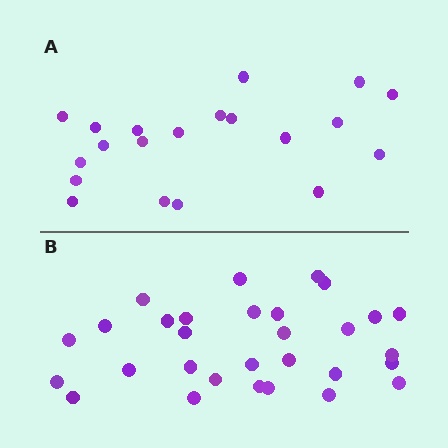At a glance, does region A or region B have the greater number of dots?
Region B (the bottom region) has more dots.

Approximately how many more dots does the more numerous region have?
Region B has roughly 10 or so more dots than region A.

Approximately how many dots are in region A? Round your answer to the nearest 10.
About 20 dots.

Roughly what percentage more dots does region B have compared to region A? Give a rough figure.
About 50% more.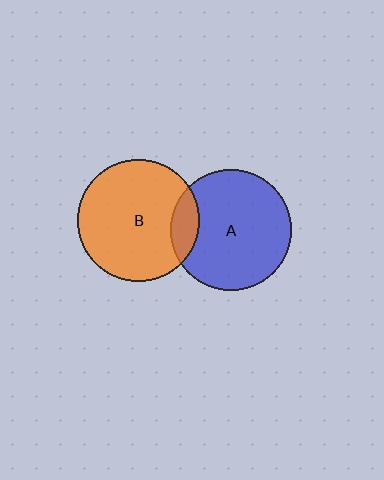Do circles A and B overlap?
Yes.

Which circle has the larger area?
Circle B (orange).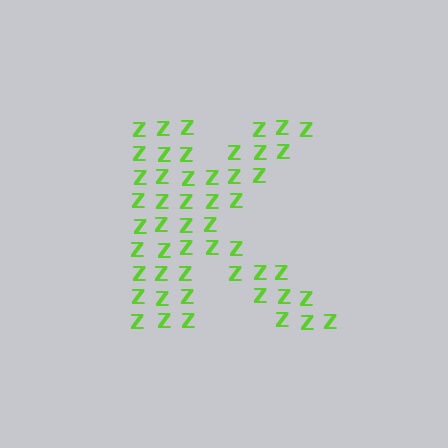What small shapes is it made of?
It is made of small letter Z's.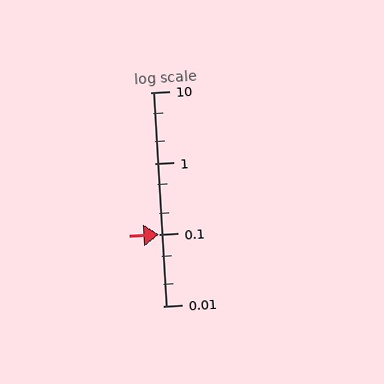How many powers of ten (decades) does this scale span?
The scale spans 3 decades, from 0.01 to 10.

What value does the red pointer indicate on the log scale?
The pointer indicates approximately 0.1.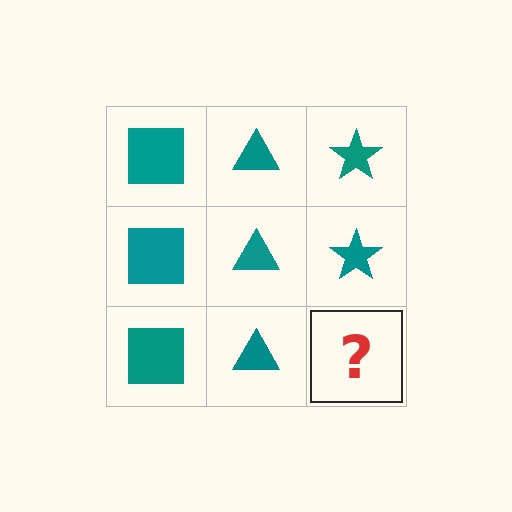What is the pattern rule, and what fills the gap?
The rule is that each column has a consistent shape. The gap should be filled with a teal star.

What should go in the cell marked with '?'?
The missing cell should contain a teal star.